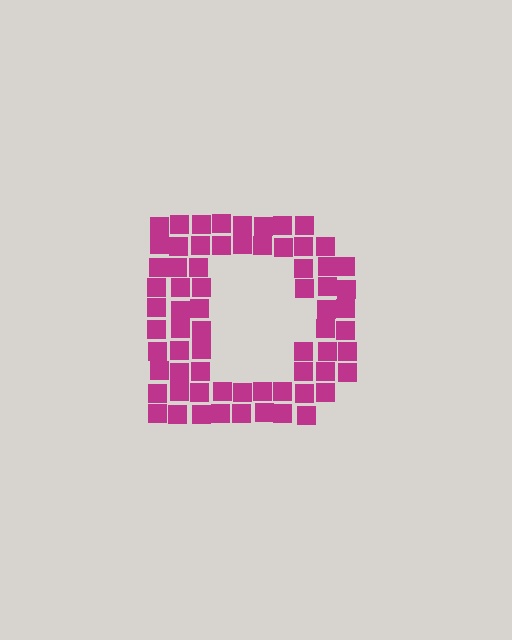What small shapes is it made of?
It is made of small squares.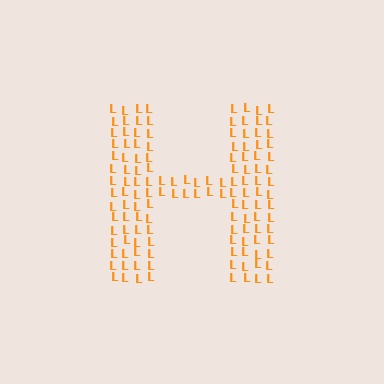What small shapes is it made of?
It is made of small letter L's.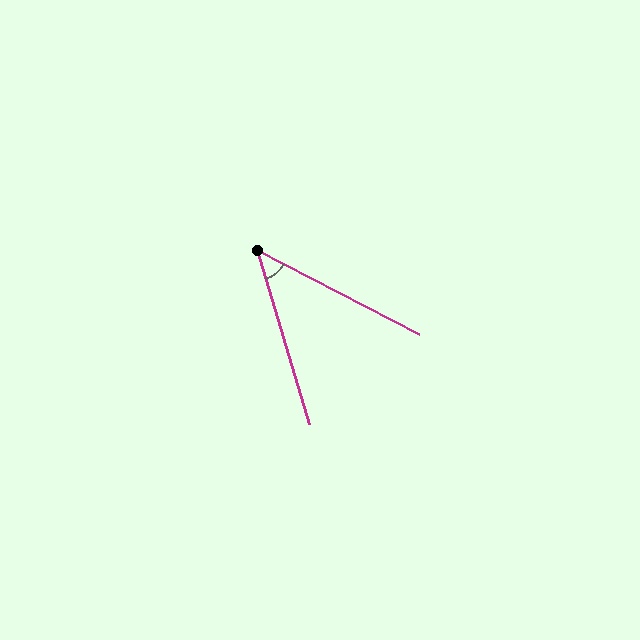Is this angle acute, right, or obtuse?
It is acute.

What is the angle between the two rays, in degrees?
Approximately 46 degrees.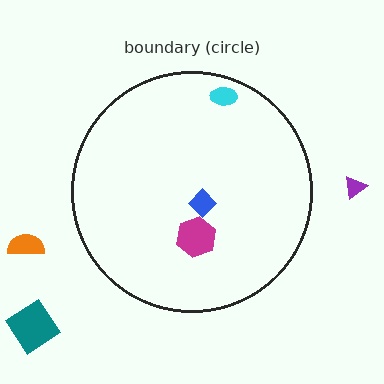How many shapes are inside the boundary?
3 inside, 3 outside.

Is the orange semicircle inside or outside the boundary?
Outside.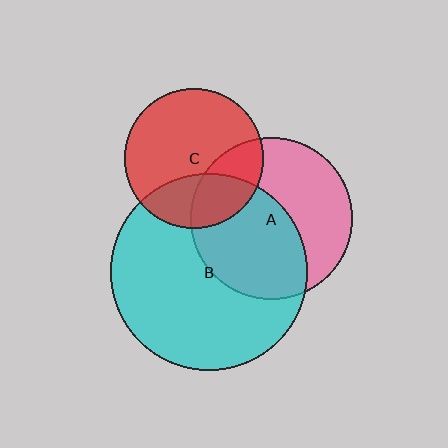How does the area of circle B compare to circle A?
Approximately 1.5 times.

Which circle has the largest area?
Circle B (cyan).